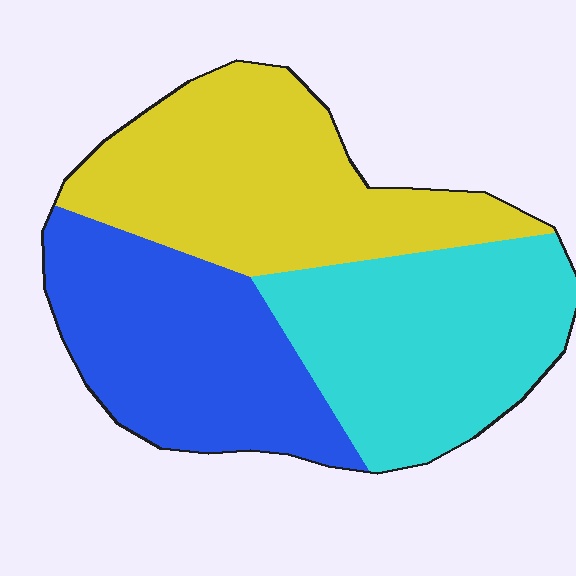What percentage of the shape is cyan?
Cyan takes up between a quarter and a half of the shape.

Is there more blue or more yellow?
Yellow.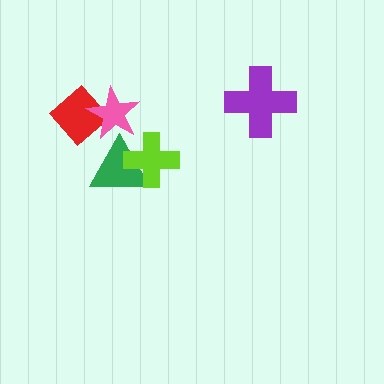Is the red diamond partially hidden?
Yes, it is partially covered by another shape.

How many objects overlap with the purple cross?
0 objects overlap with the purple cross.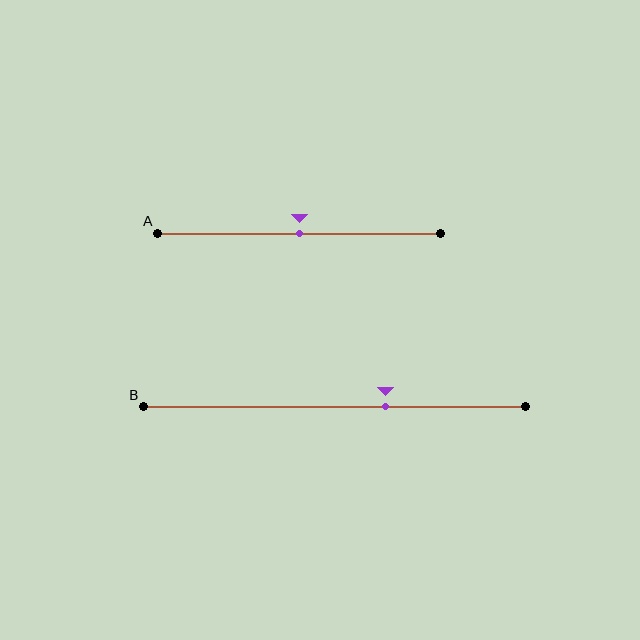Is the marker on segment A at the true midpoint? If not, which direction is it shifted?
Yes, the marker on segment A is at the true midpoint.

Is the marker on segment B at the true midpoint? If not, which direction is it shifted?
No, the marker on segment B is shifted to the right by about 13% of the segment length.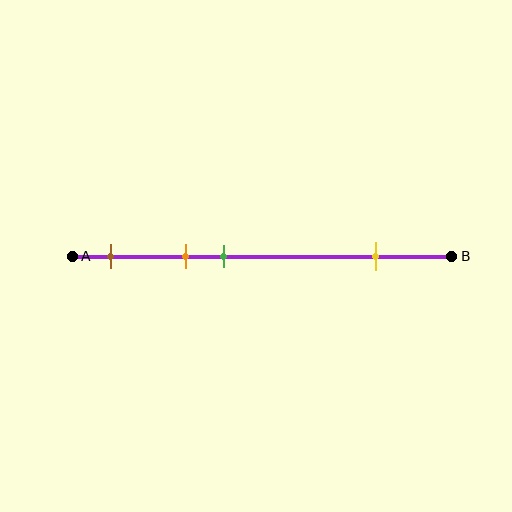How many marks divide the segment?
There are 4 marks dividing the segment.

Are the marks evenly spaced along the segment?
No, the marks are not evenly spaced.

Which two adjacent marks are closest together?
The orange and green marks are the closest adjacent pair.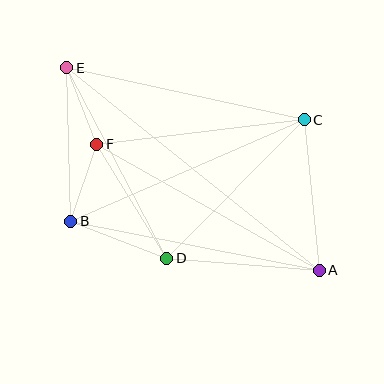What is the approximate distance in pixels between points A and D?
The distance between A and D is approximately 153 pixels.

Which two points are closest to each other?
Points B and F are closest to each other.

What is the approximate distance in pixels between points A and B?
The distance between A and B is approximately 253 pixels.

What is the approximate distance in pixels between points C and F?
The distance between C and F is approximately 209 pixels.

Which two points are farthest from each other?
Points A and E are farthest from each other.